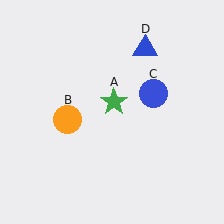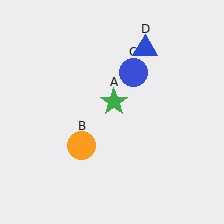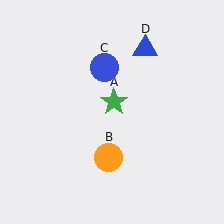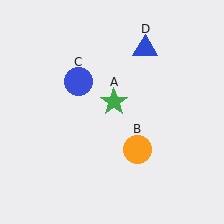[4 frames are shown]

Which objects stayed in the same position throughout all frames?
Green star (object A) and blue triangle (object D) remained stationary.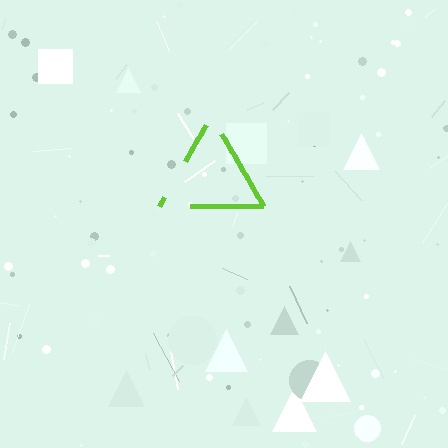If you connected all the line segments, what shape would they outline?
They would outline a triangle.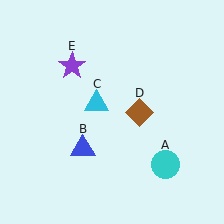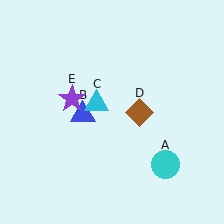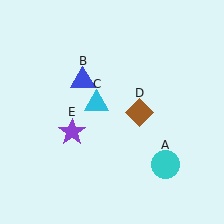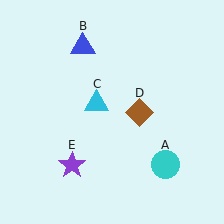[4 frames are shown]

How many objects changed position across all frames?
2 objects changed position: blue triangle (object B), purple star (object E).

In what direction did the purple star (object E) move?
The purple star (object E) moved down.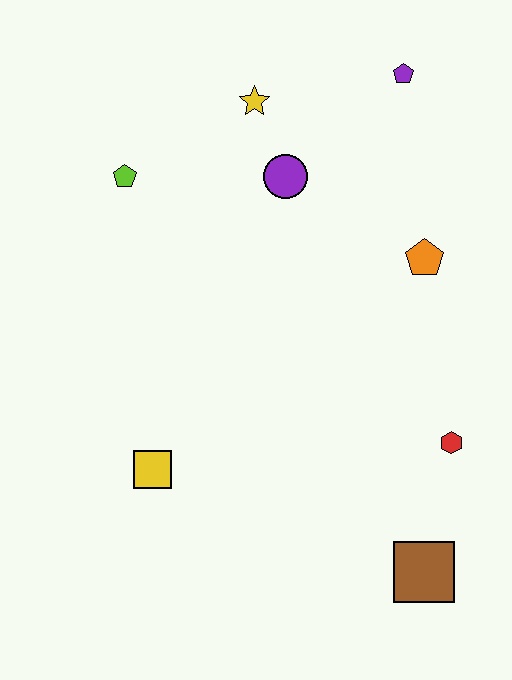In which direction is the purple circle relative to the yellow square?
The purple circle is above the yellow square.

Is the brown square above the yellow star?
No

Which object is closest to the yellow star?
The purple circle is closest to the yellow star.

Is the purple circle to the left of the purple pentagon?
Yes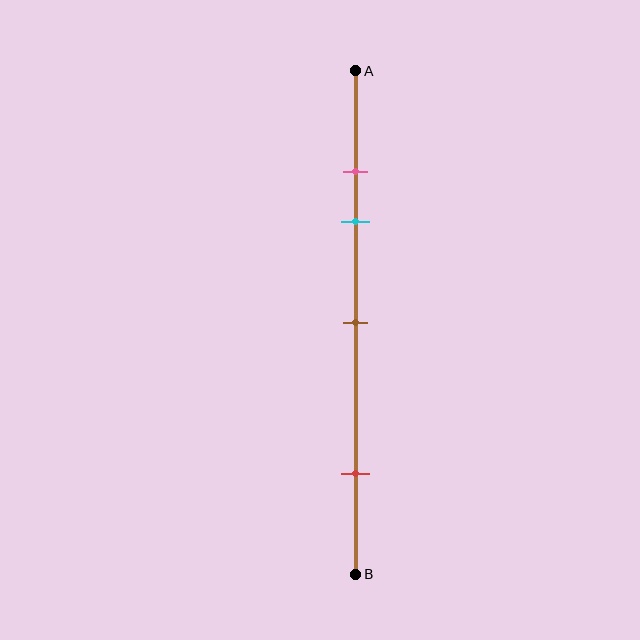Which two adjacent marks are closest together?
The pink and cyan marks are the closest adjacent pair.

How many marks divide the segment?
There are 4 marks dividing the segment.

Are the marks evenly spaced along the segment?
No, the marks are not evenly spaced.